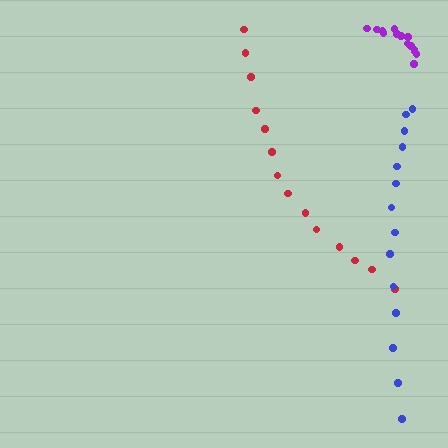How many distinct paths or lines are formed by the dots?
There are 3 distinct paths.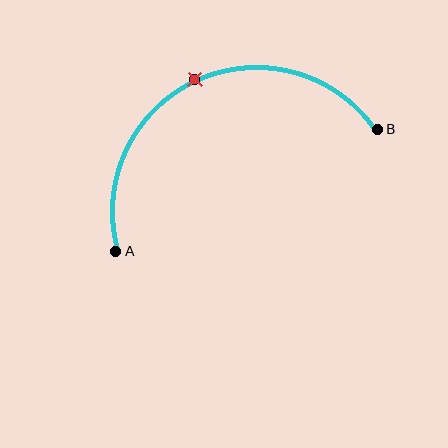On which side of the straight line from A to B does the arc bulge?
The arc bulges above the straight line connecting A and B.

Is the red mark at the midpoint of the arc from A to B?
Yes. The red mark lies on the arc at equal arc-length from both A and B — it is the arc midpoint.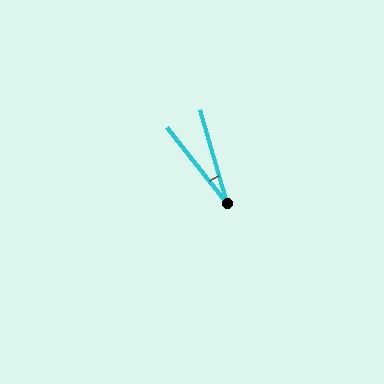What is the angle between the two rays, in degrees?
Approximately 22 degrees.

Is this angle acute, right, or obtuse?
It is acute.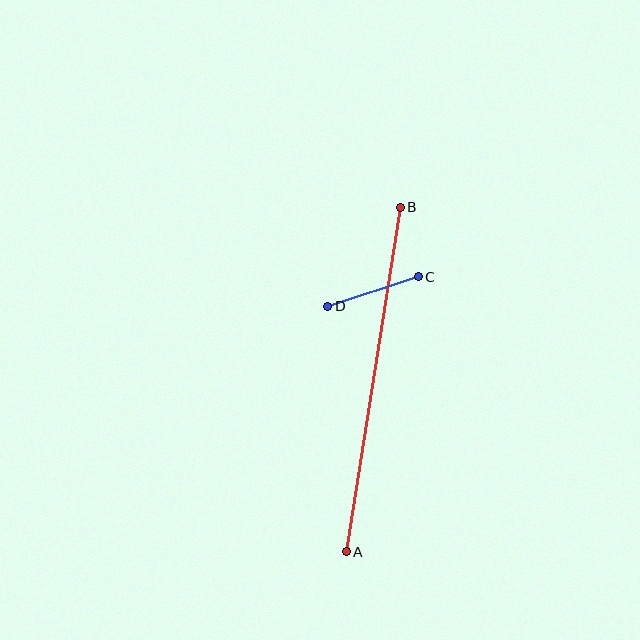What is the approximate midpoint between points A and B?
The midpoint is at approximately (373, 380) pixels.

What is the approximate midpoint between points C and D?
The midpoint is at approximately (373, 292) pixels.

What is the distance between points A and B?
The distance is approximately 349 pixels.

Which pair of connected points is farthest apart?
Points A and B are farthest apart.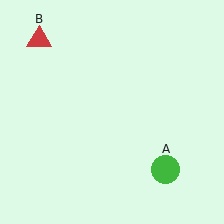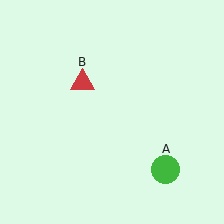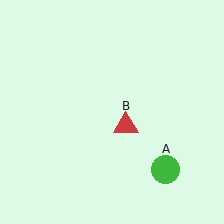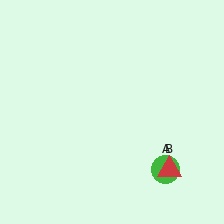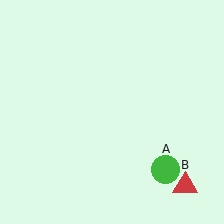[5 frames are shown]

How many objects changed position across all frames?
1 object changed position: red triangle (object B).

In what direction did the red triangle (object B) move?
The red triangle (object B) moved down and to the right.